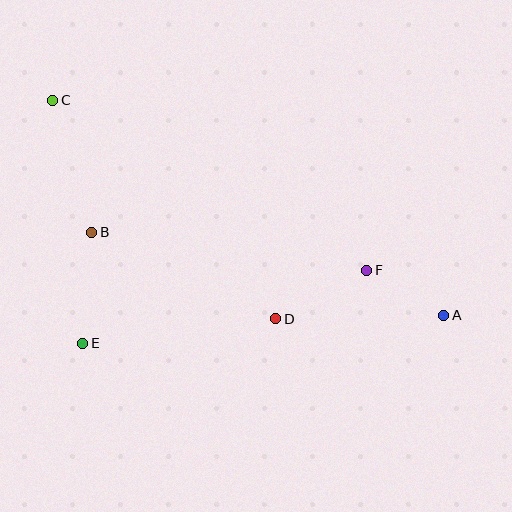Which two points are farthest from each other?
Points A and C are farthest from each other.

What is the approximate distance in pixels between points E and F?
The distance between E and F is approximately 293 pixels.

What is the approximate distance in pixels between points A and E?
The distance between A and E is approximately 362 pixels.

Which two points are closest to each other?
Points A and F are closest to each other.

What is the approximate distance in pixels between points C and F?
The distance between C and F is approximately 357 pixels.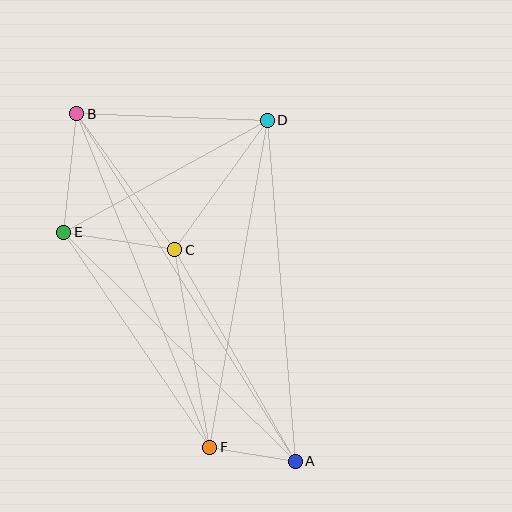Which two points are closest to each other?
Points A and F are closest to each other.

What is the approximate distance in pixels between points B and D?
The distance between B and D is approximately 190 pixels.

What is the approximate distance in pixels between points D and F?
The distance between D and F is approximately 332 pixels.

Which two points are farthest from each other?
Points A and B are farthest from each other.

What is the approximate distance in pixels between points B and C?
The distance between B and C is approximately 168 pixels.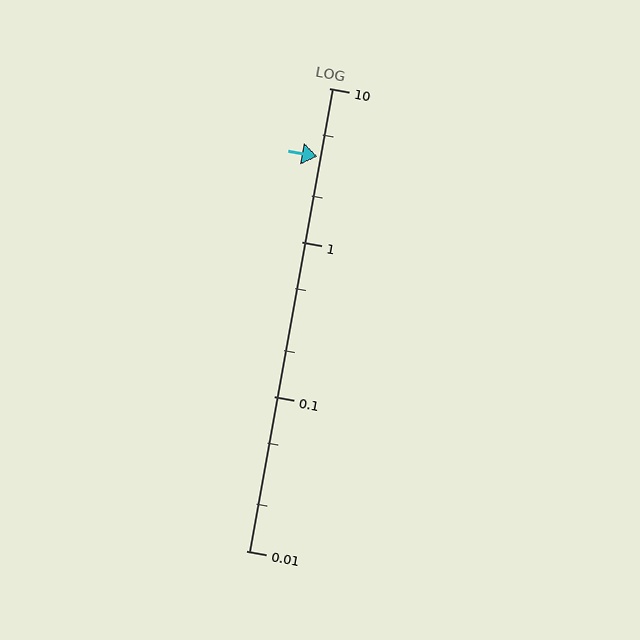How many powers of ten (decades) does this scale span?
The scale spans 3 decades, from 0.01 to 10.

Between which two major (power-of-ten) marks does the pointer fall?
The pointer is between 1 and 10.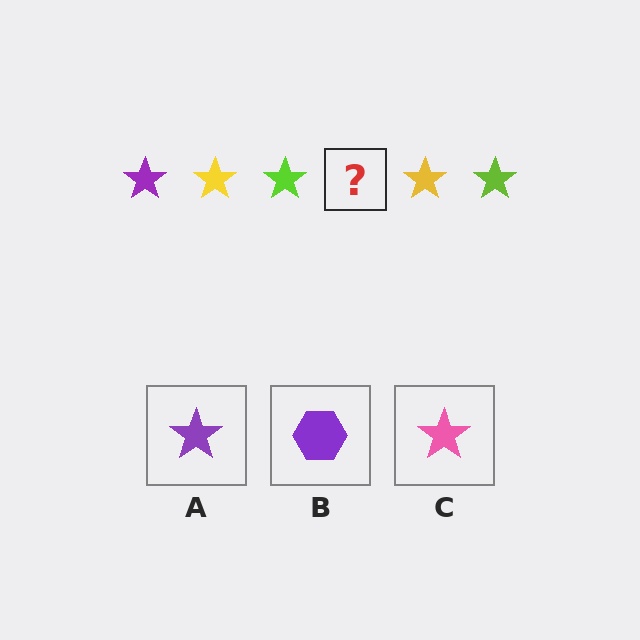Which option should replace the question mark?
Option A.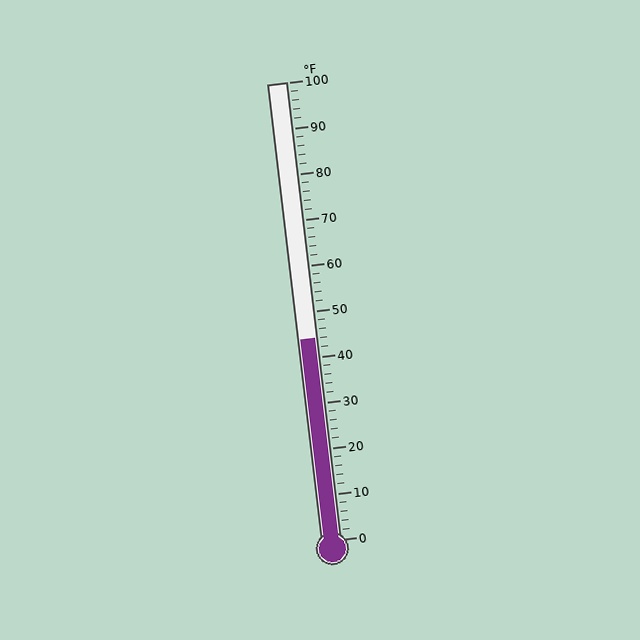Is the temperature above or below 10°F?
The temperature is above 10°F.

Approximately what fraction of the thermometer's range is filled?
The thermometer is filled to approximately 45% of its range.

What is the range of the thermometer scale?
The thermometer scale ranges from 0°F to 100°F.